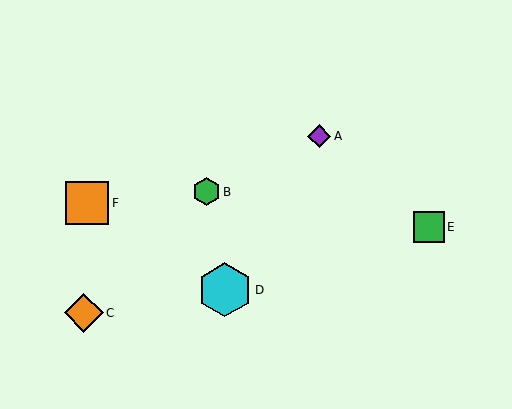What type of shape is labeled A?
Shape A is a purple diamond.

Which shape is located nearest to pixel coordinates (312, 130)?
The purple diamond (labeled A) at (319, 136) is nearest to that location.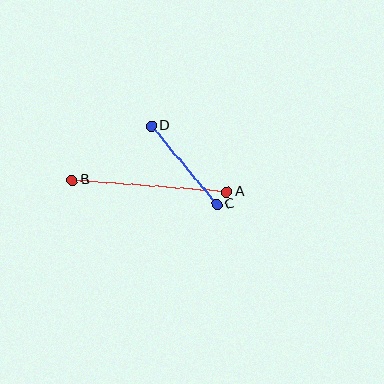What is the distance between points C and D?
The distance is approximately 102 pixels.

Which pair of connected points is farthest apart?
Points A and B are farthest apart.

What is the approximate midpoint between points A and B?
The midpoint is at approximately (149, 186) pixels.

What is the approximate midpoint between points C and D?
The midpoint is at approximately (184, 165) pixels.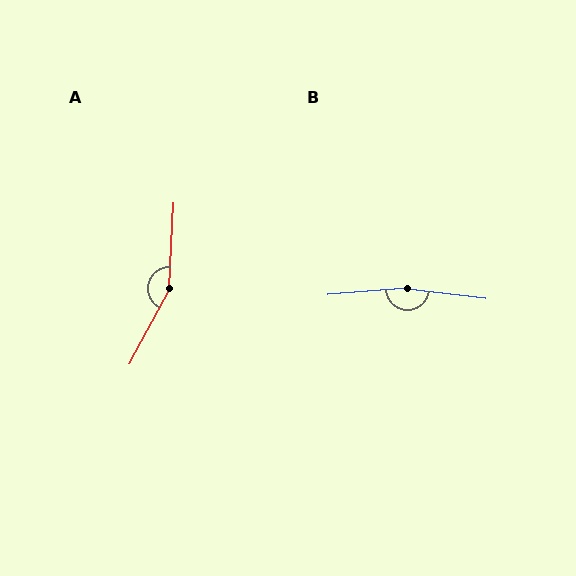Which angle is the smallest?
A, at approximately 155 degrees.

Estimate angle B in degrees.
Approximately 169 degrees.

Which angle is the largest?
B, at approximately 169 degrees.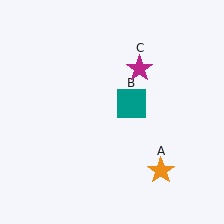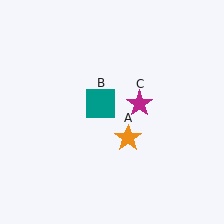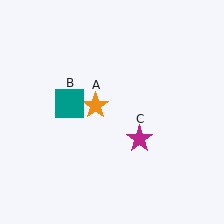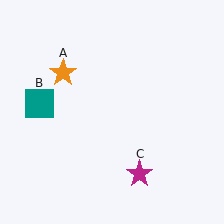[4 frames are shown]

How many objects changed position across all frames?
3 objects changed position: orange star (object A), teal square (object B), magenta star (object C).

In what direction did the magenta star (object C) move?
The magenta star (object C) moved down.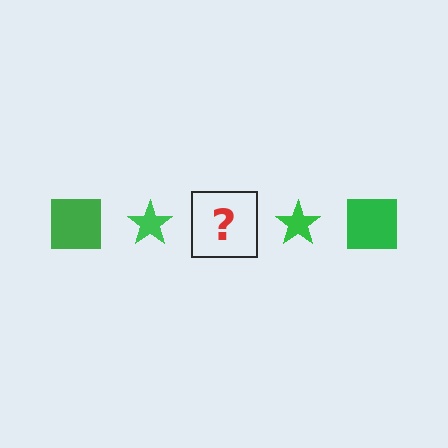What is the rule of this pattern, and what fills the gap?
The rule is that the pattern cycles through square, star shapes in green. The gap should be filled with a green square.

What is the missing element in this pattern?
The missing element is a green square.